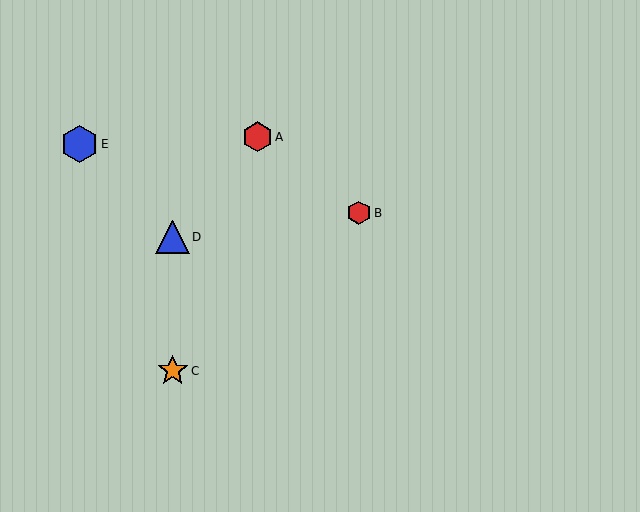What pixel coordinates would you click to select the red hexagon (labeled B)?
Click at (359, 213) to select the red hexagon B.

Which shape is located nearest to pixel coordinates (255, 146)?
The red hexagon (labeled A) at (257, 137) is nearest to that location.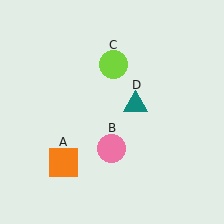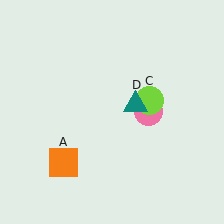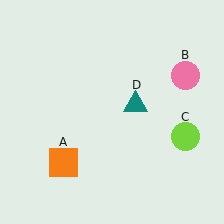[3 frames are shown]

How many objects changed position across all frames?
2 objects changed position: pink circle (object B), lime circle (object C).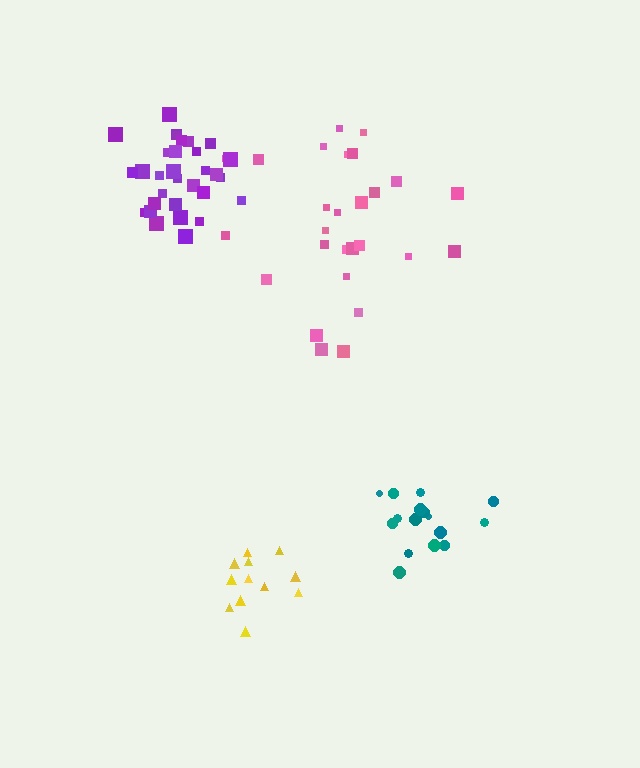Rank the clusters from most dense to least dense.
purple, yellow, teal, pink.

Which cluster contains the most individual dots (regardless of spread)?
Purple (32).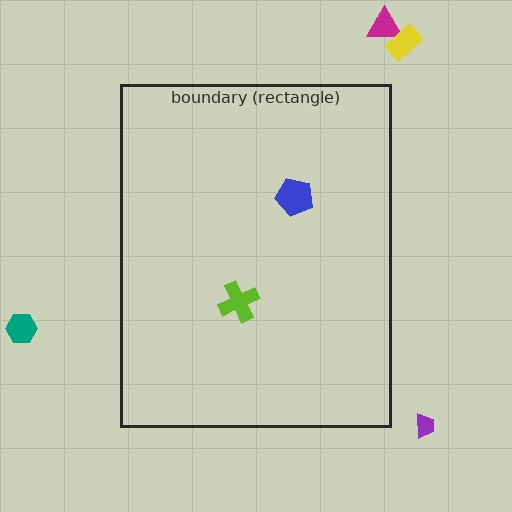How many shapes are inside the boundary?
2 inside, 4 outside.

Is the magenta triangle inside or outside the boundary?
Outside.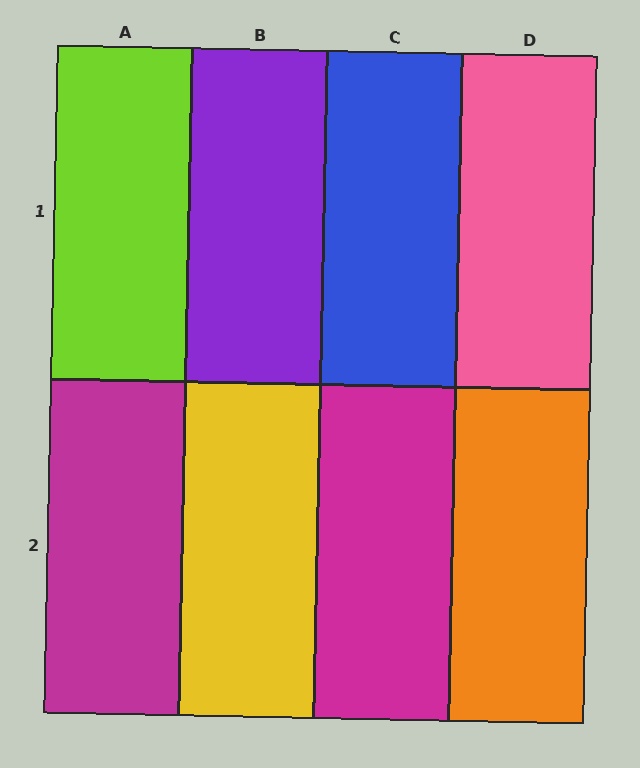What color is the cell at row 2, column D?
Orange.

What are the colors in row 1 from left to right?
Lime, purple, blue, pink.